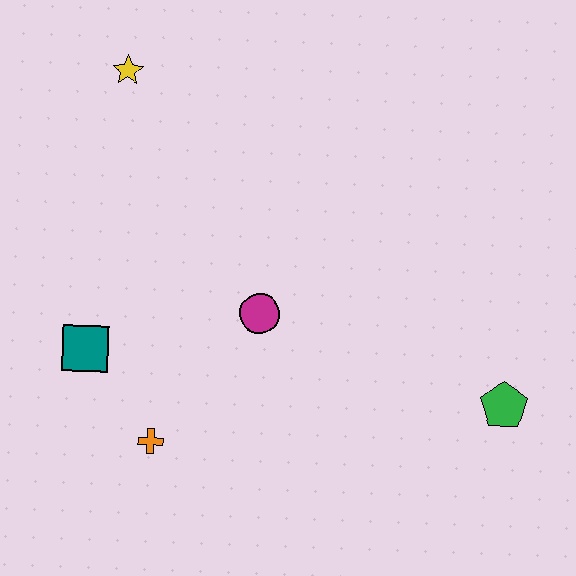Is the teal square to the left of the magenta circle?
Yes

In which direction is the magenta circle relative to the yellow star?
The magenta circle is below the yellow star.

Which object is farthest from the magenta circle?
The yellow star is farthest from the magenta circle.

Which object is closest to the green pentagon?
The magenta circle is closest to the green pentagon.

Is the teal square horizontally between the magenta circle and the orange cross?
No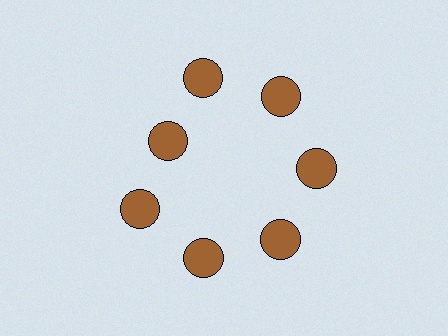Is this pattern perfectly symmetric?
No. The 7 brown circles are arranged in a ring, but one element near the 10 o'clock position is pulled inward toward the center, breaking the 7-fold rotational symmetry.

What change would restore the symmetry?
The symmetry would be restored by moving it outward, back onto the ring so that all 7 circles sit at equal angles and equal distance from the center.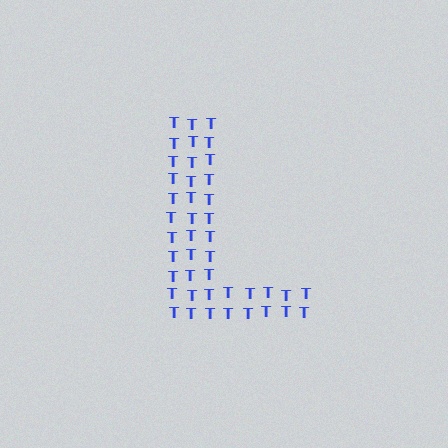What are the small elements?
The small elements are letter T's.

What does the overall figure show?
The overall figure shows the letter L.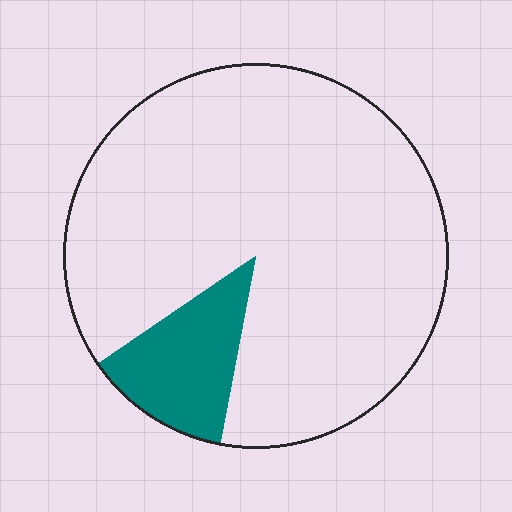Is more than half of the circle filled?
No.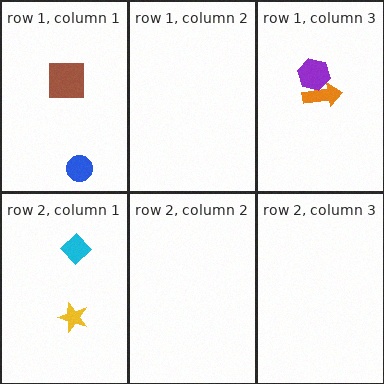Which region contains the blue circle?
The row 1, column 1 region.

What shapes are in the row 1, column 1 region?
The blue circle, the brown square.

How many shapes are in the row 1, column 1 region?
2.